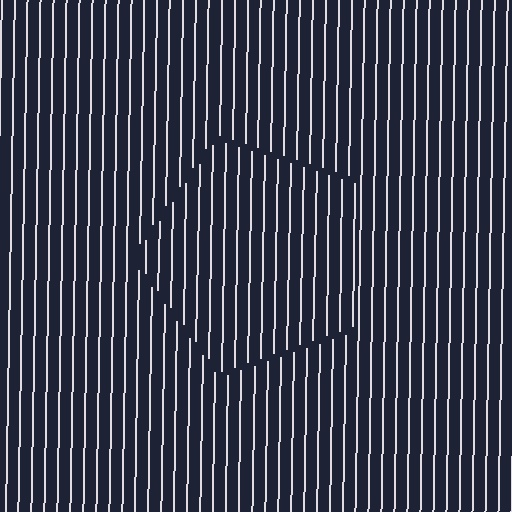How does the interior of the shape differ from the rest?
The interior of the shape contains the same grating, shifted by half a period — the contour is defined by the phase discontinuity where line-ends from the inner and outer gratings abut.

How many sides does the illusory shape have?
5 sides — the line-ends trace a pentagon.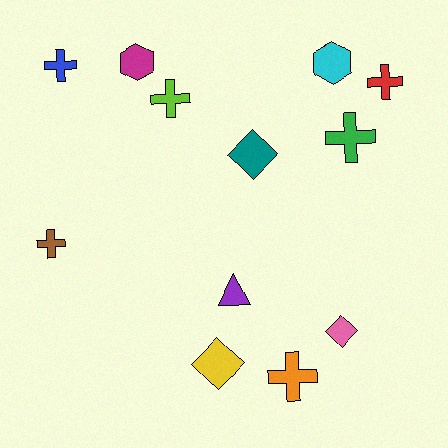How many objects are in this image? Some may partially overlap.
There are 12 objects.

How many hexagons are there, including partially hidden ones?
There are 2 hexagons.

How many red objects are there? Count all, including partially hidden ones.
There is 1 red object.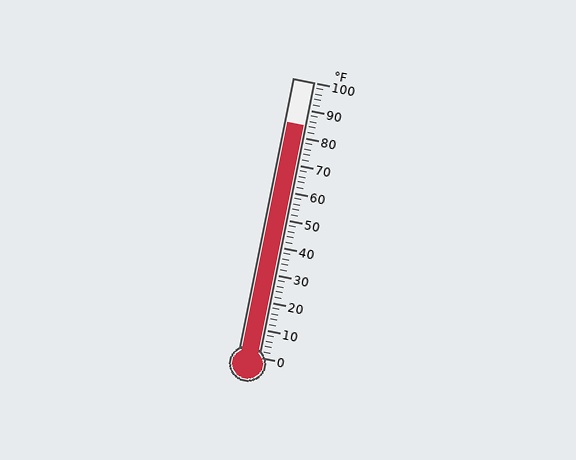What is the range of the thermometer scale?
The thermometer scale ranges from 0°F to 100°F.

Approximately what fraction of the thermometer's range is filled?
The thermometer is filled to approximately 85% of its range.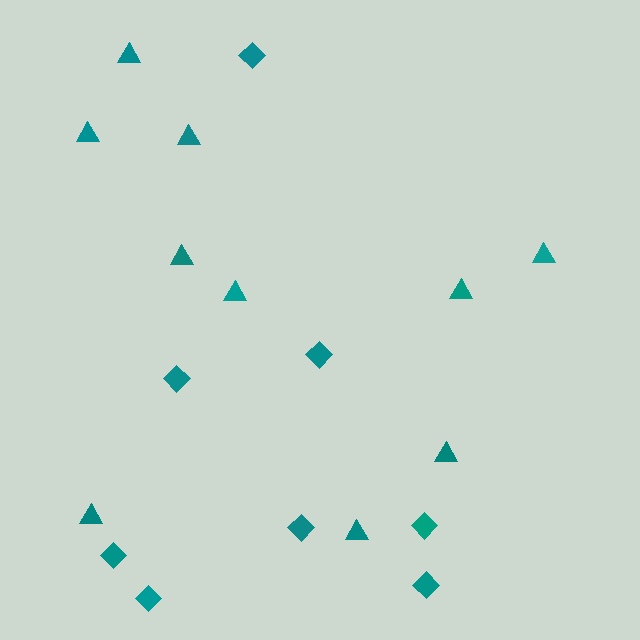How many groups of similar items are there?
There are 2 groups: one group of diamonds (8) and one group of triangles (10).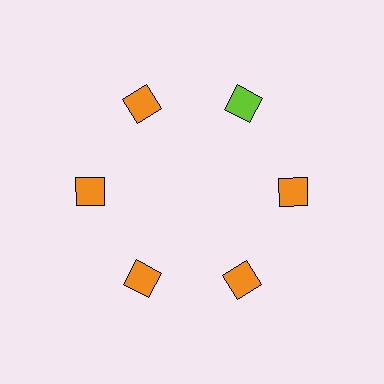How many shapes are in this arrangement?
There are 6 shapes arranged in a ring pattern.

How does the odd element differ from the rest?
It has a different color: lime instead of orange.